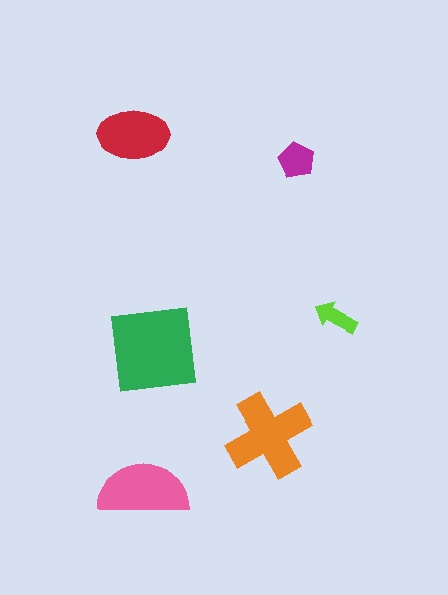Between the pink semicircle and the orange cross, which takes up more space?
The orange cross.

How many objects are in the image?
There are 6 objects in the image.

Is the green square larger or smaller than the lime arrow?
Larger.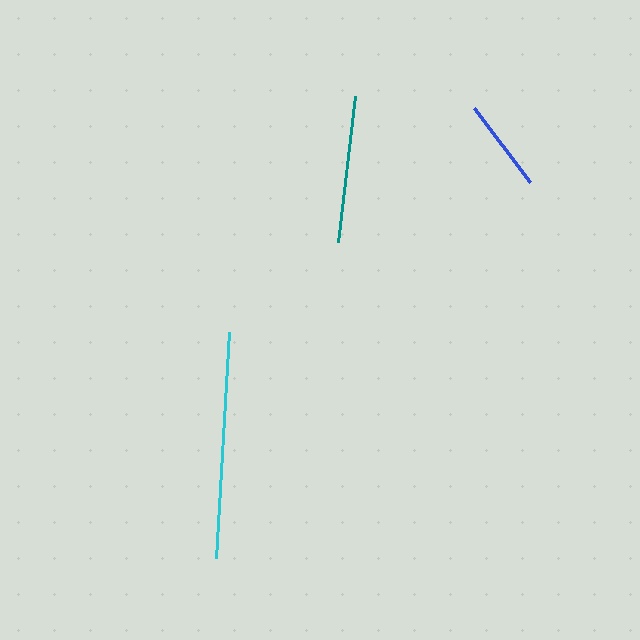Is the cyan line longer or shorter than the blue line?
The cyan line is longer than the blue line.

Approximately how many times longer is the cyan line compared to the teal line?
The cyan line is approximately 1.5 times the length of the teal line.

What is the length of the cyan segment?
The cyan segment is approximately 226 pixels long.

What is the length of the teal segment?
The teal segment is approximately 146 pixels long.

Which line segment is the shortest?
The blue line is the shortest at approximately 94 pixels.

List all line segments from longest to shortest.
From longest to shortest: cyan, teal, blue.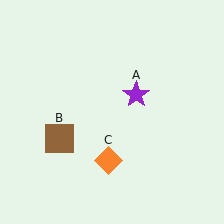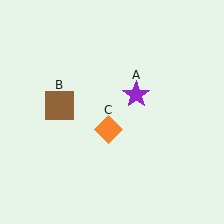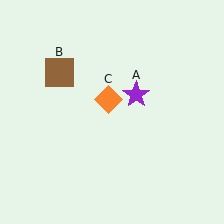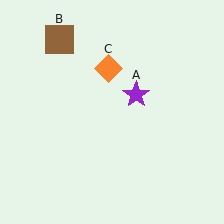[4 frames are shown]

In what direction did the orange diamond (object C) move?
The orange diamond (object C) moved up.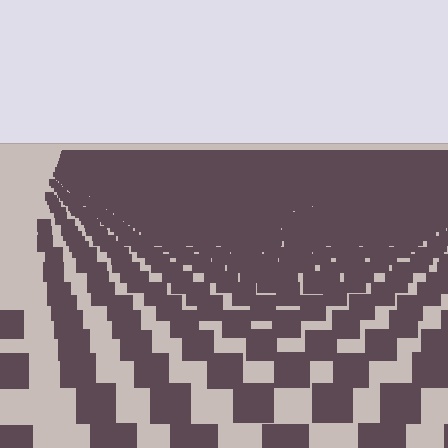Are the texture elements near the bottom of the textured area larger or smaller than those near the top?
Larger. Near the bottom, elements are closer to the viewer and appear at a bigger on-screen size.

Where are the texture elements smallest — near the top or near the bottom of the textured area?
Near the top.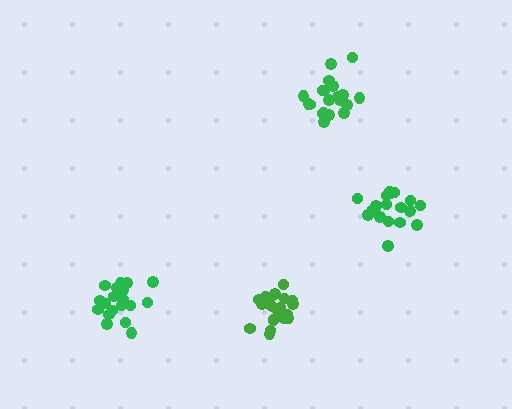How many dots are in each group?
Group 1: 19 dots, Group 2: 21 dots, Group 3: 20 dots, Group 4: 18 dots (78 total).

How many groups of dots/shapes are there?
There are 4 groups.